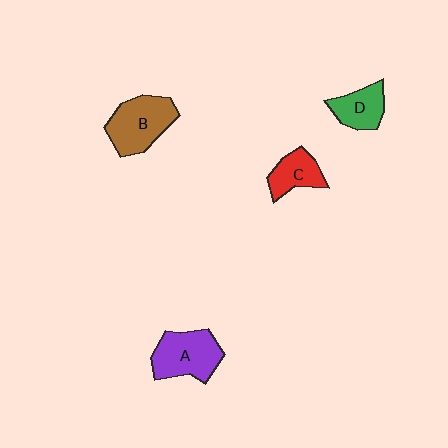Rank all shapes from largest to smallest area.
From largest to smallest: B (brown), A (purple), D (green), C (red).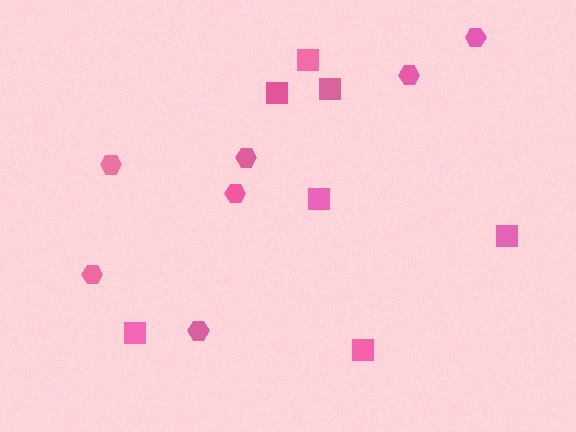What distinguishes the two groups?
There are 2 groups: one group of squares (7) and one group of hexagons (7).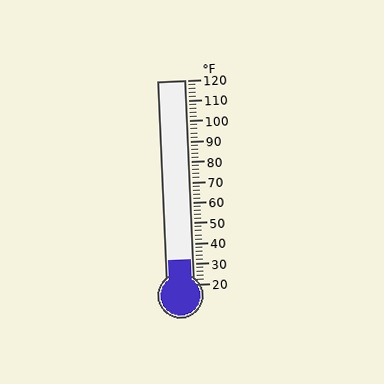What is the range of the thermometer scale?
The thermometer scale ranges from 20°F to 120°F.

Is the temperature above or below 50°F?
The temperature is below 50°F.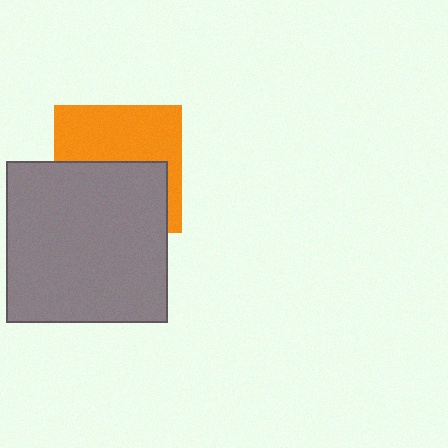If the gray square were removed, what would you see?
You would see the complete orange square.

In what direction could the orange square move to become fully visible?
The orange square could move up. That would shift it out from behind the gray square entirely.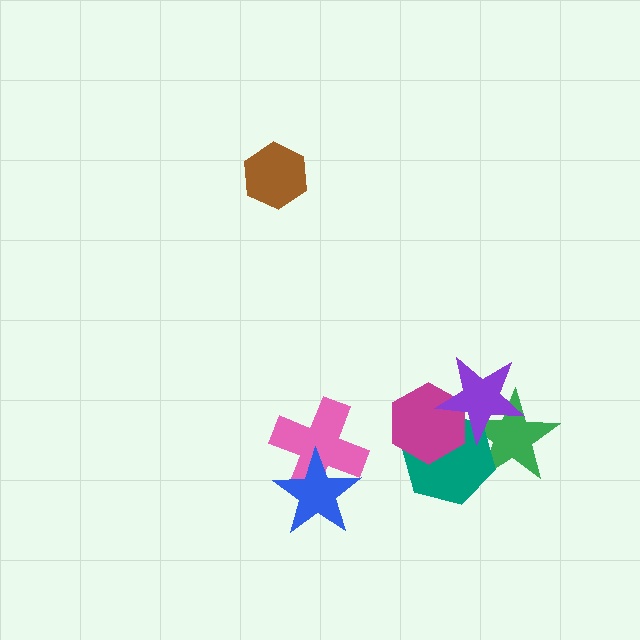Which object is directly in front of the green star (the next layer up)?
The teal hexagon is directly in front of the green star.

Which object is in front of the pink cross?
The blue star is in front of the pink cross.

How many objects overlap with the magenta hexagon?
2 objects overlap with the magenta hexagon.